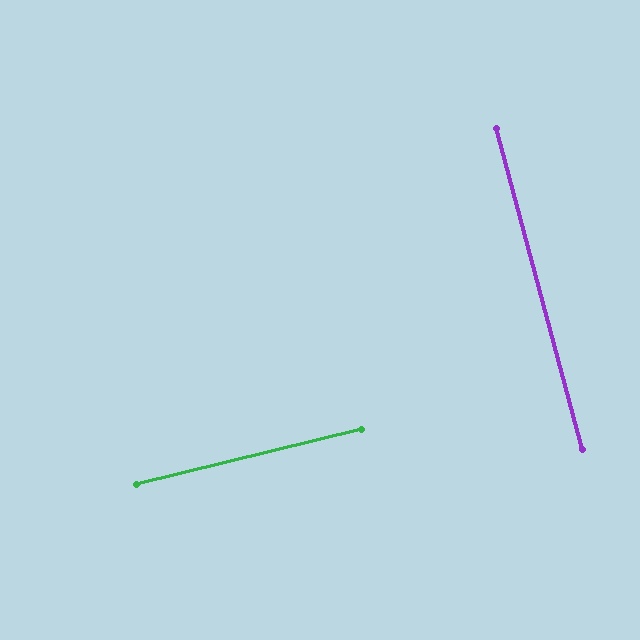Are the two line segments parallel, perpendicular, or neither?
Perpendicular — they meet at approximately 89°.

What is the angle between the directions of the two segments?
Approximately 89 degrees.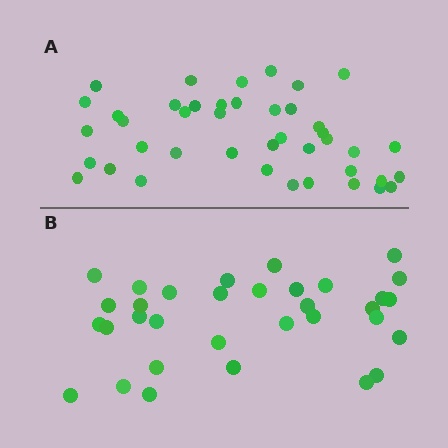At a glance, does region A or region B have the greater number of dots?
Region A (the top region) has more dots.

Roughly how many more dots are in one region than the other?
Region A has roughly 8 or so more dots than region B.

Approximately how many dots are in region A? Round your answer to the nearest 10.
About 40 dots. (The exact count is 42, which rounds to 40.)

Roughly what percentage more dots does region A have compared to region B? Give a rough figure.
About 25% more.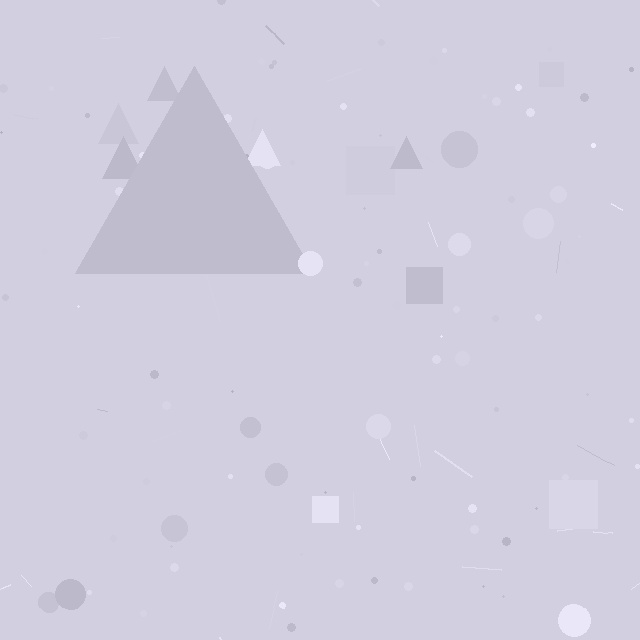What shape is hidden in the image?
A triangle is hidden in the image.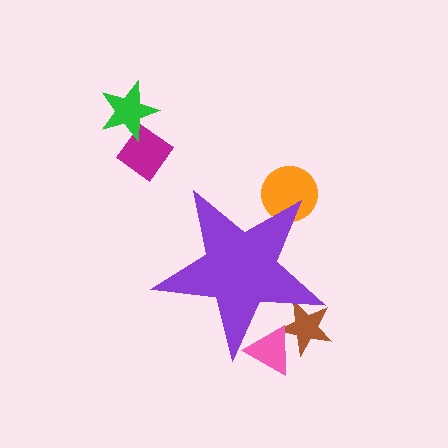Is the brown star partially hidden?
Yes, the brown star is partially hidden behind the purple star.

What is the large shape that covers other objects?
A purple star.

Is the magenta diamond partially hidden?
No, the magenta diamond is fully visible.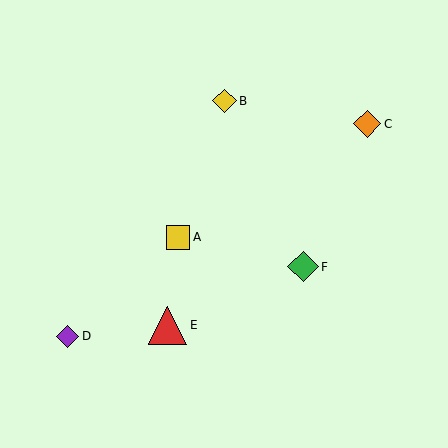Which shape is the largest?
The red triangle (labeled E) is the largest.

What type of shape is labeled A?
Shape A is a yellow square.